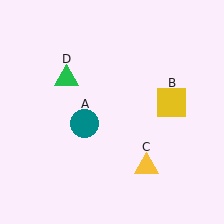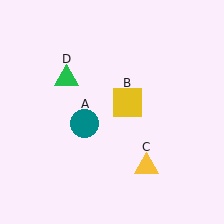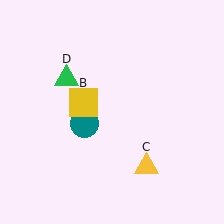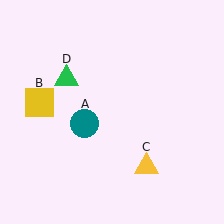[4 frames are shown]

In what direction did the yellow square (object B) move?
The yellow square (object B) moved left.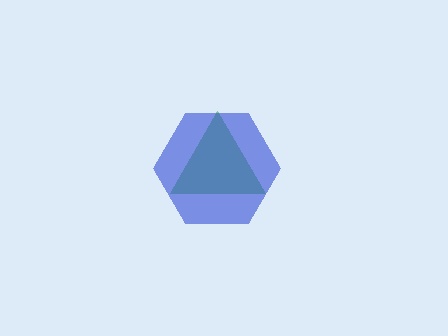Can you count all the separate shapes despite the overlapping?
Yes, there are 2 separate shapes.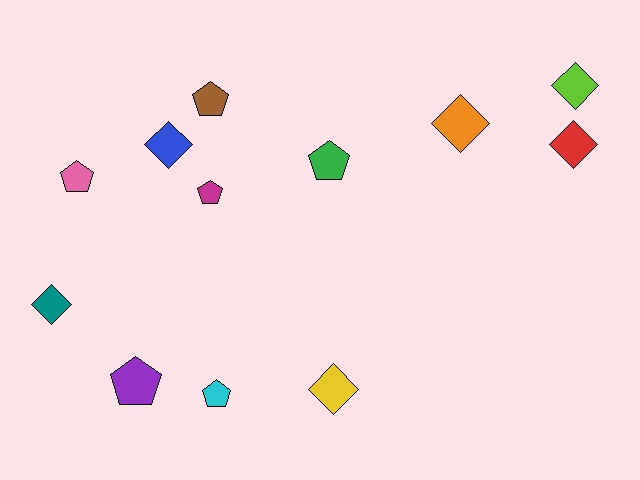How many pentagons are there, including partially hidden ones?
There are 6 pentagons.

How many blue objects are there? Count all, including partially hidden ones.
There is 1 blue object.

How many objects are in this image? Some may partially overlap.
There are 12 objects.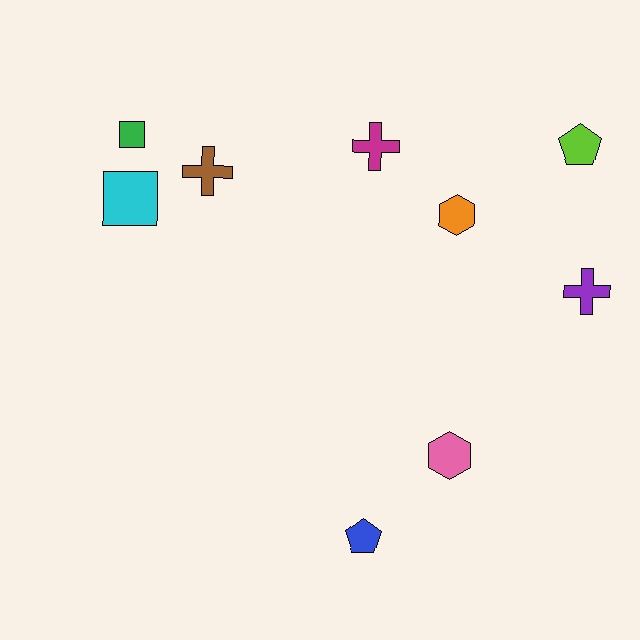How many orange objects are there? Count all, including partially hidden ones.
There is 1 orange object.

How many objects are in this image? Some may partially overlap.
There are 9 objects.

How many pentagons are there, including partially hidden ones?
There are 2 pentagons.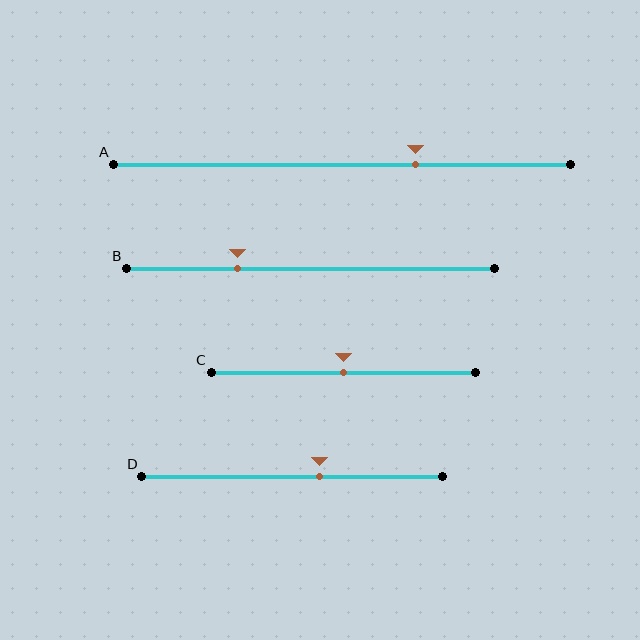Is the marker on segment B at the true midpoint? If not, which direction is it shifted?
No, the marker on segment B is shifted to the left by about 20% of the segment length.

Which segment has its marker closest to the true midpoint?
Segment C has its marker closest to the true midpoint.